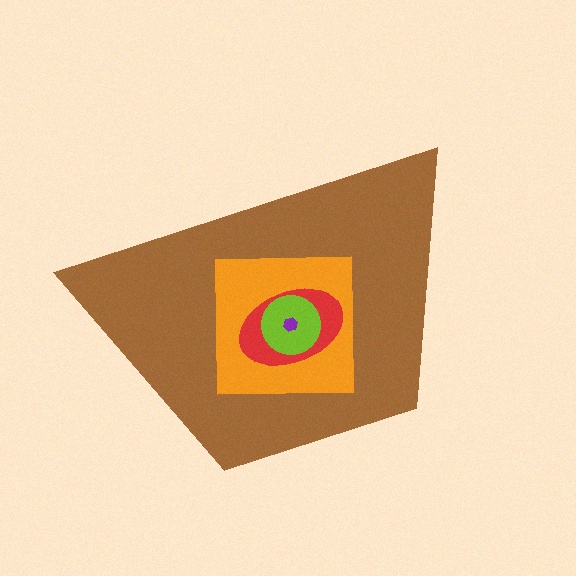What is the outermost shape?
The brown trapezoid.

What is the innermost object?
The purple hexagon.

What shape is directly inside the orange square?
The red ellipse.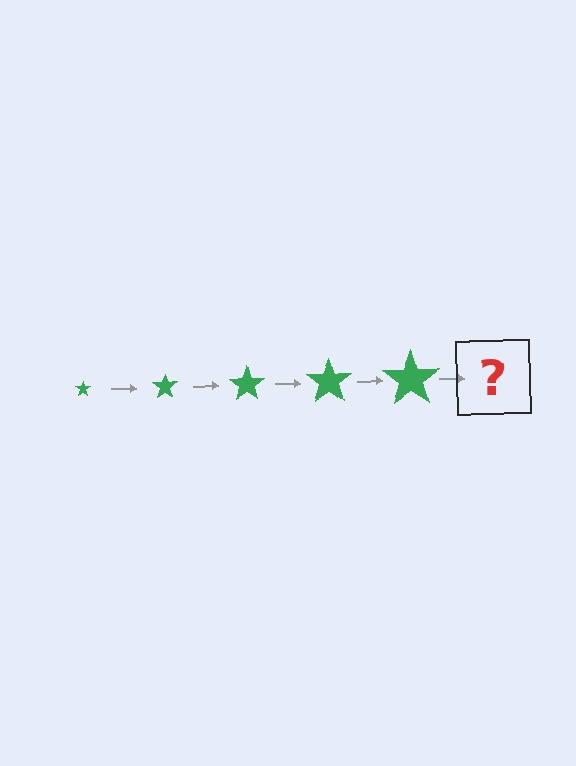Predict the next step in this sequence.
The next step is a green star, larger than the previous one.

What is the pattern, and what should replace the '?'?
The pattern is that the star gets progressively larger each step. The '?' should be a green star, larger than the previous one.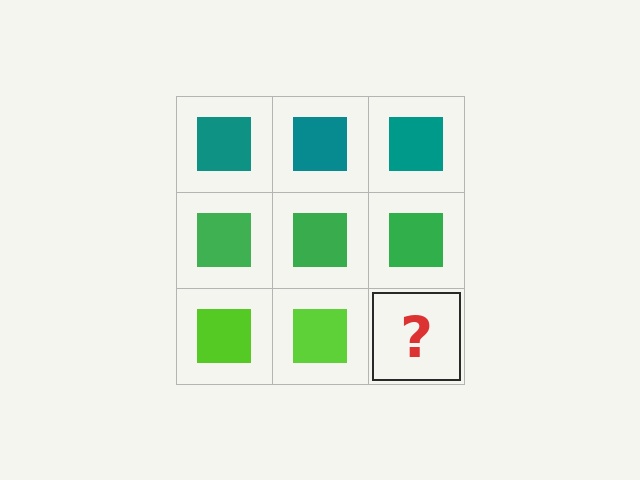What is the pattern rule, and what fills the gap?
The rule is that each row has a consistent color. The gap should be filled with a lime square.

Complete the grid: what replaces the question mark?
The question mark should be replaced with a lime square.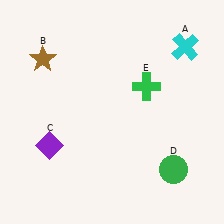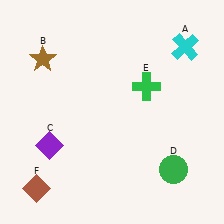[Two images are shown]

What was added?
A brown diamond (F) was added in Image 2.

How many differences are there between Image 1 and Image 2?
There is 1 difference between the two images.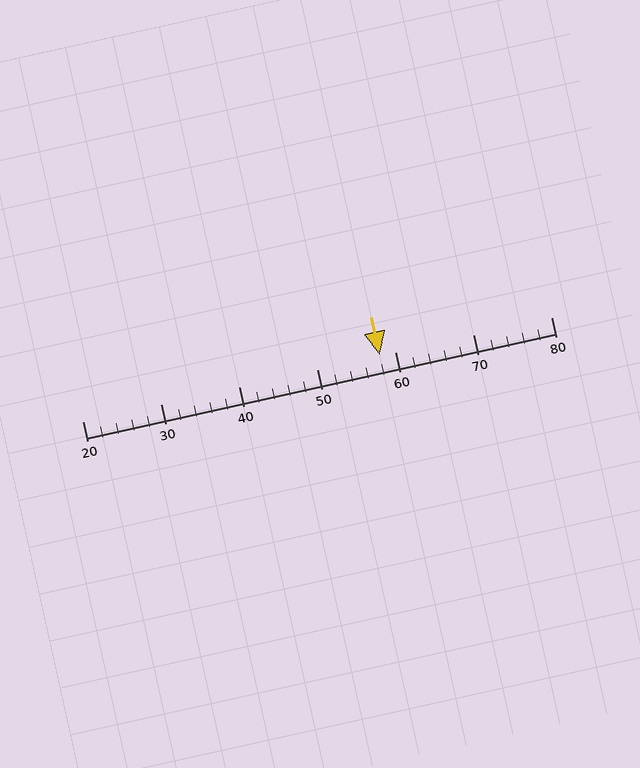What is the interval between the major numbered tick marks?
The major tick marks are spaced 10 units apart.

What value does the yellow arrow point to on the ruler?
The yellow arrow points to approximately 58.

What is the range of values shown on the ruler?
The ruler shows values from 20 to 80.